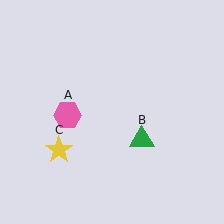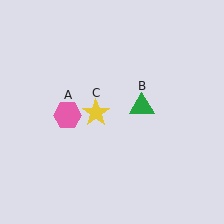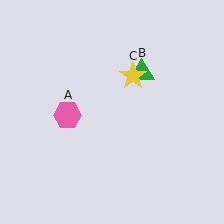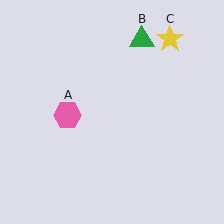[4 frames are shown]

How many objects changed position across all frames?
2 objects changed position: green triangle (object B), yellow star (object C).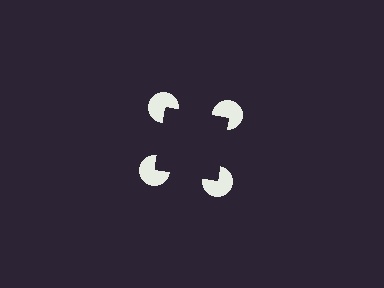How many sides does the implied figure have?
4 sides.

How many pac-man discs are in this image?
There are 4 — one at each vertex of the illusory square.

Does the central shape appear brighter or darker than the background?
It typically appears slightly darker than the background, even though no actual brightness change is drawn.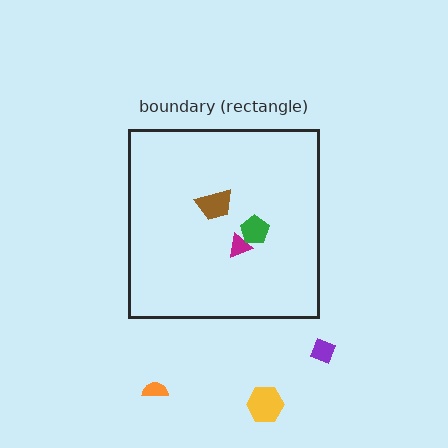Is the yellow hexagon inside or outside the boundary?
Outside.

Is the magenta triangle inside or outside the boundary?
Inside.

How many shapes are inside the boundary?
3 inside, 3 outside.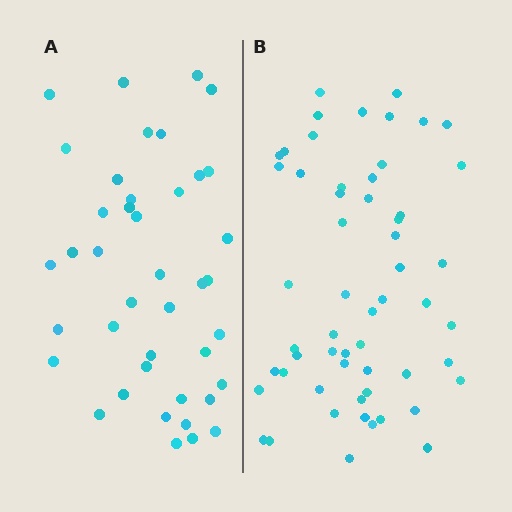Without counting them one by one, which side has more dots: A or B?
Region B (the right region) has more dots.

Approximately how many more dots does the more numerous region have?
Region B has approximately 15 more dots than region A.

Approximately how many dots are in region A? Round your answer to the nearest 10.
About 40 dots. (The exact count is 41, which rounds to 40.)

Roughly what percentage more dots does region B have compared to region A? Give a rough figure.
About 35% more.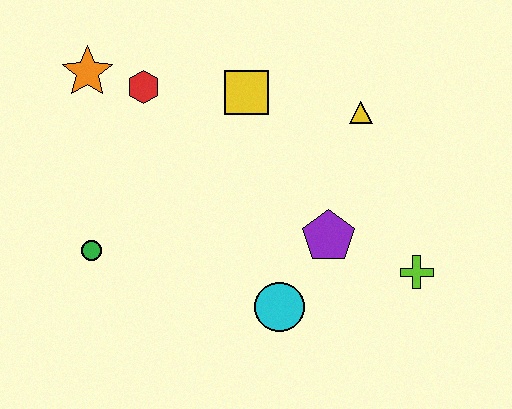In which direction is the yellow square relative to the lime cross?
The yellow square is above the lime cross.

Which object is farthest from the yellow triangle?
The green circle is farthest from the yellow triangle.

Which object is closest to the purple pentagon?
The cyan circle is closest to the purple pentagon.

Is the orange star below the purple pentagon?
No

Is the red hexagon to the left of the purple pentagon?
Yes